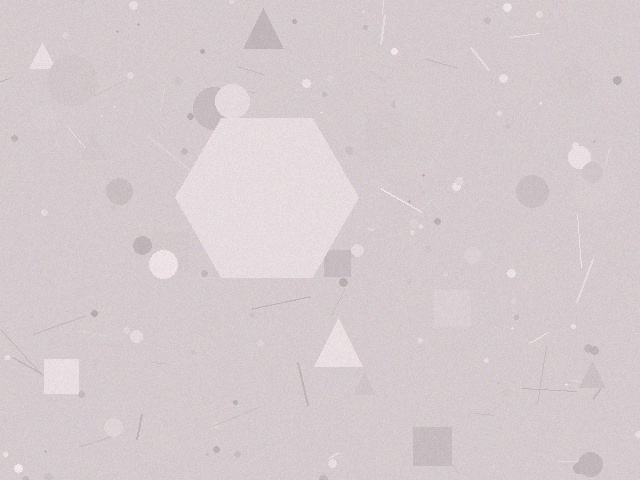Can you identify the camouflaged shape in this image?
The camouflaged shape is a hexagon.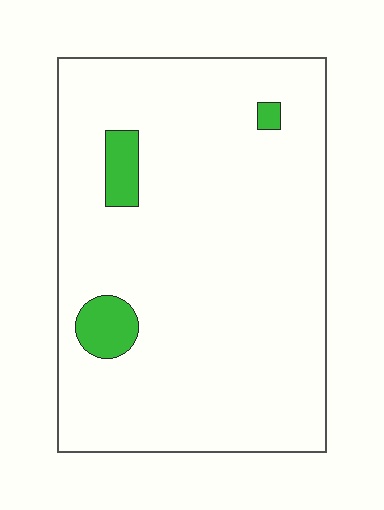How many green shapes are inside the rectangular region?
3.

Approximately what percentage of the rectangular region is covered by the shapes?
Approximately 5%.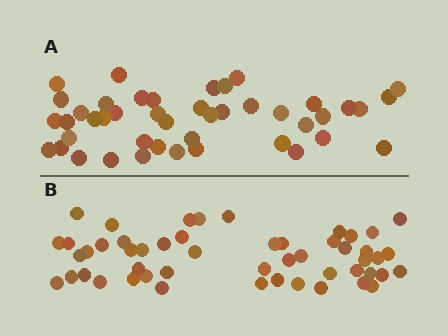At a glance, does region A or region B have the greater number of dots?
Region B (the bottom region) has more dots.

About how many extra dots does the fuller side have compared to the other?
Region B has roughly 8 or so more dots than region A.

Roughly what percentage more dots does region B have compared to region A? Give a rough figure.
About 15% more.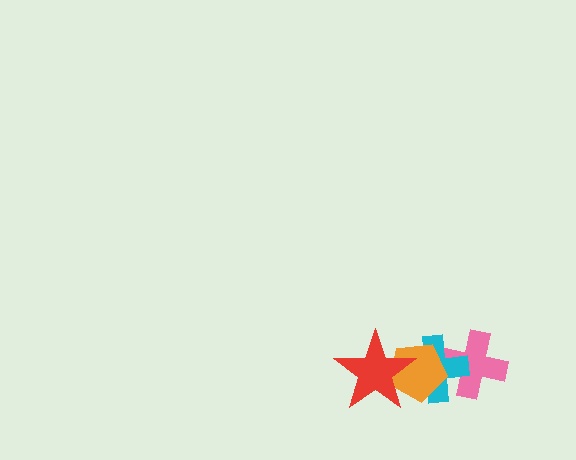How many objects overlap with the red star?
2 objects overlap with the red star.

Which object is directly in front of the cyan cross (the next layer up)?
The orange pentagon is directly in front of the cyan cross.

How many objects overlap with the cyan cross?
3 objects overlap with the cyan cross.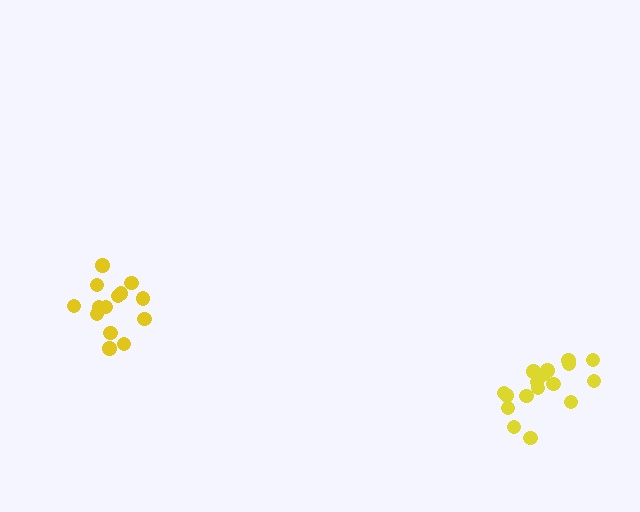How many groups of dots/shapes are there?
There are 2 groups.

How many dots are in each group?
Group 1: 14 dots, Group 2: 17 dots (31 total).